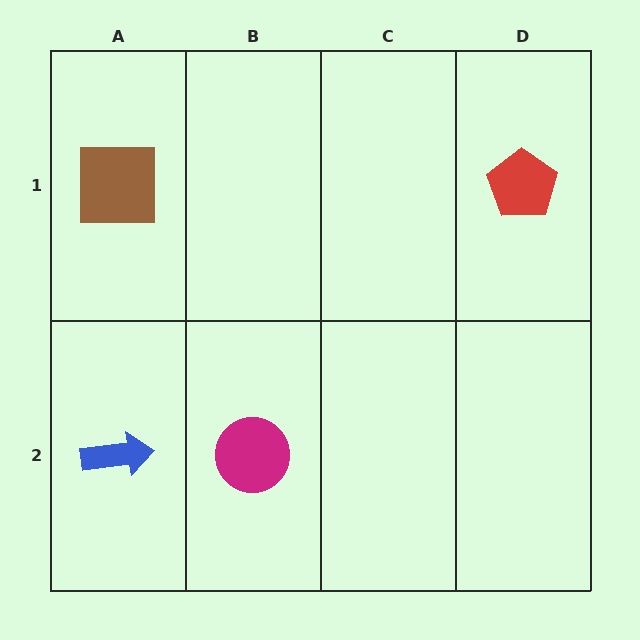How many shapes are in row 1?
2 shapes.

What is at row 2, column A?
A blue arrow.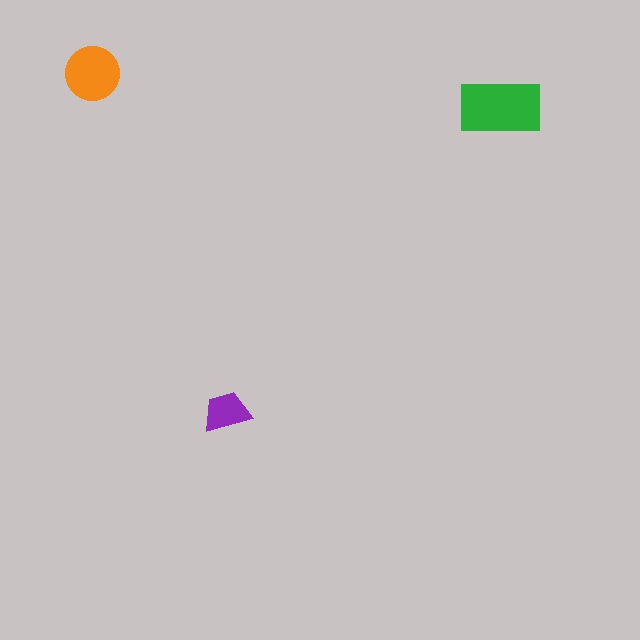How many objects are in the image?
There are 3 objects in the image.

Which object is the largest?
The green rectangle.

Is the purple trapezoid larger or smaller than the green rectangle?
Smaller.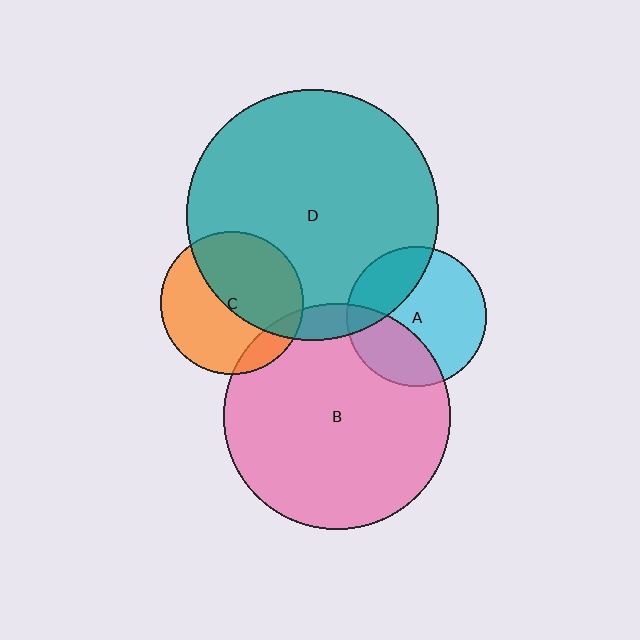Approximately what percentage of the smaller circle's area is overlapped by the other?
Approximately 50%.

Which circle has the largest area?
Circle D (teal).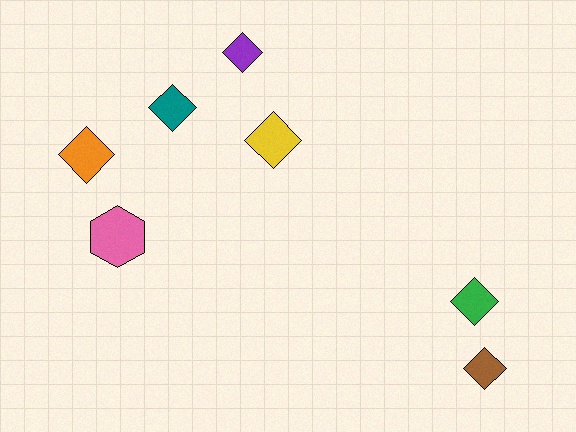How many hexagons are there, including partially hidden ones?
There is 1 hexagon.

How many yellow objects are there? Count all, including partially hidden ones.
There is 1 yellow object.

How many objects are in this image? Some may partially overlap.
There are 7 objects.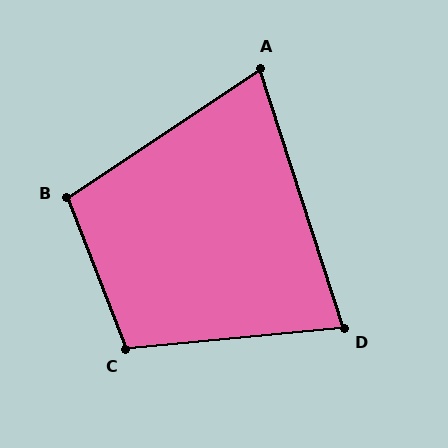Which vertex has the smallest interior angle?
A, at approximately 74 degrees.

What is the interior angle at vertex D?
Approximately 78 degrees (acute).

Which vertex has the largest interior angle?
C, at approximately 106 degrees.